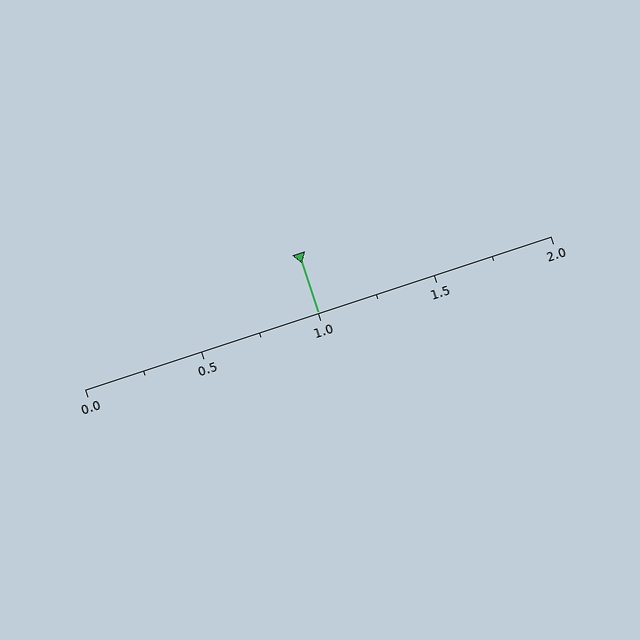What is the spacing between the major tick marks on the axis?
The major ticks are spaced 0.5 apart.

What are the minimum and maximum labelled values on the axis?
The axis runs from 0.0 to 2.0.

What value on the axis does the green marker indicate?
The marker indicates approximately 1.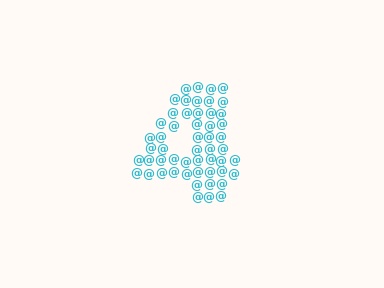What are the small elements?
The small elements are at signs.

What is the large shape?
The large shape is the digit 4.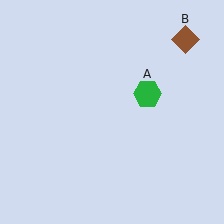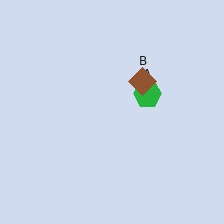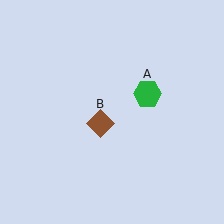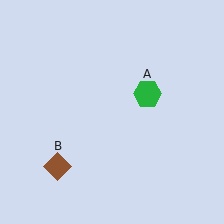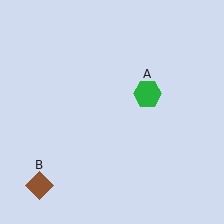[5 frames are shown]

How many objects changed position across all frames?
1 object changed position: brown diamond (object B).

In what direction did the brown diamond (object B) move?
The brown diamond (object B) moved down and to the left.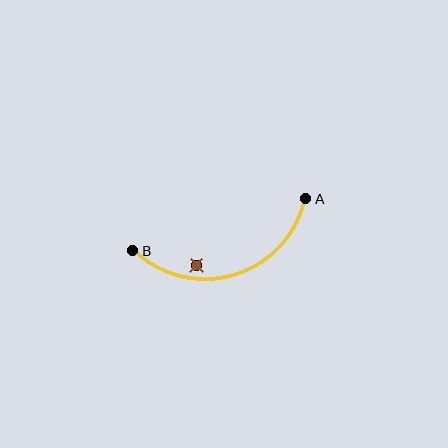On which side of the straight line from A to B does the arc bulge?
The arc bulges below the straight line connecting A and B.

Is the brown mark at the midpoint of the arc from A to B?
No — the brown mark does not lie on the arc at all. It sits slightly inside the curve.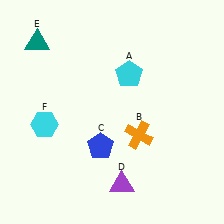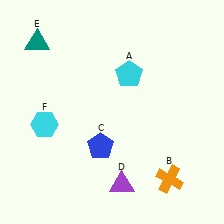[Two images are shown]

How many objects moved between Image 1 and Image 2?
1 object moved between the two images.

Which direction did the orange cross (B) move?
The orange cross (B) moved down.